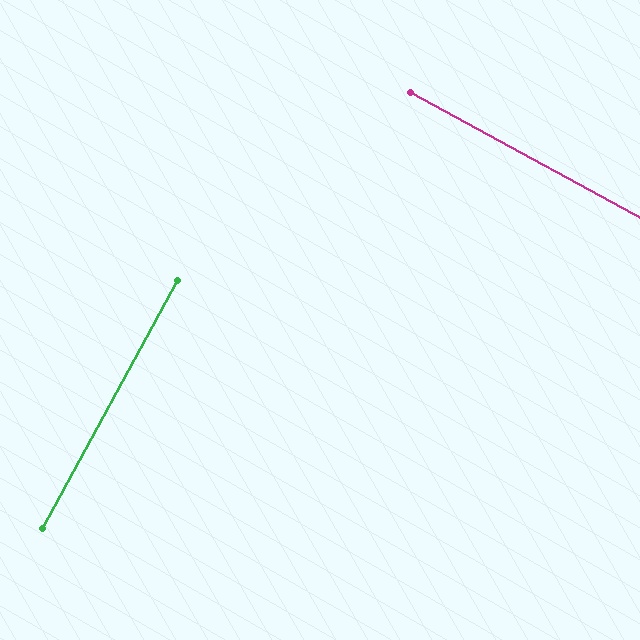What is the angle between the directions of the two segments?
Approximately 90 degrees.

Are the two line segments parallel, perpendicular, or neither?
Perpendicular — they meet at approximately 90°.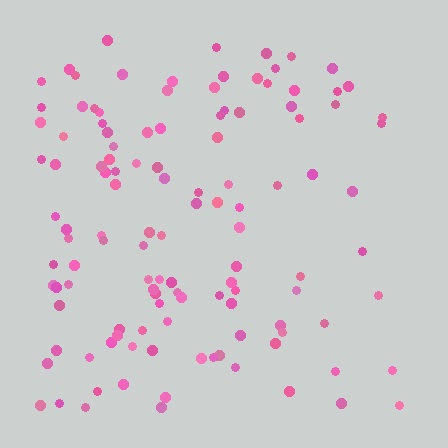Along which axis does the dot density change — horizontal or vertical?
Horizontal.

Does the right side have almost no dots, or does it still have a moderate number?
Still a moderate number, just noticeably fewer than the left.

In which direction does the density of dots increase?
From right to left, with the left side densest.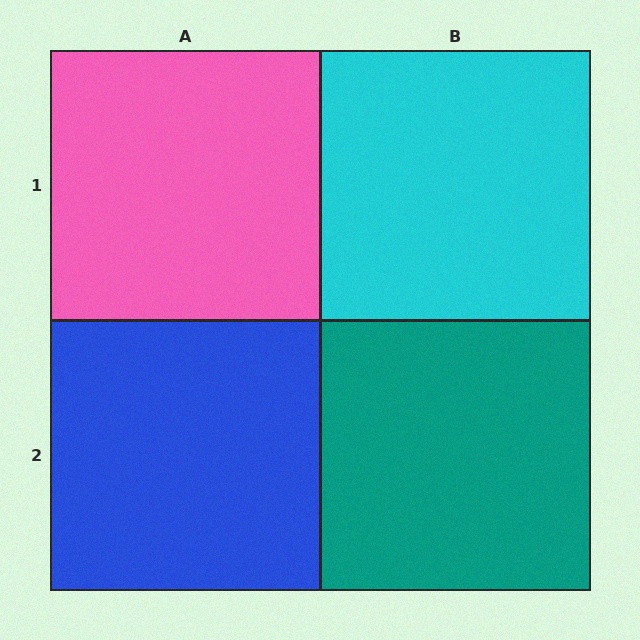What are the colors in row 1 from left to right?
Pink, cyan.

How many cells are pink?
1 cell is pink.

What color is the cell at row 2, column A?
Blue.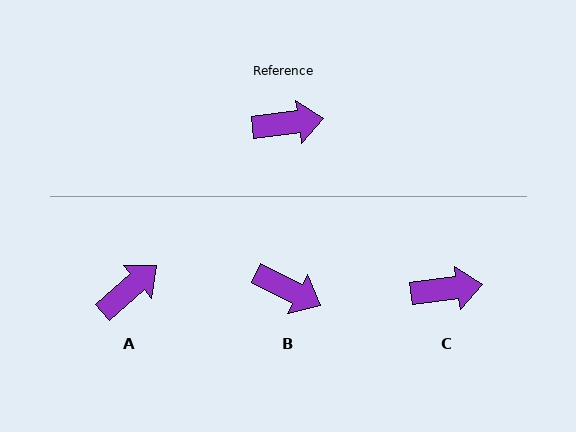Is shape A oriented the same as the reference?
No, it is off by about 34 degrees.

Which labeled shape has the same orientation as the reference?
C.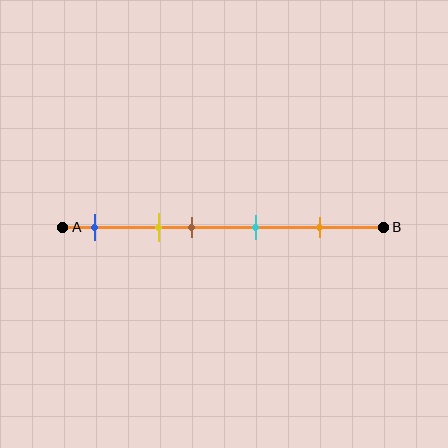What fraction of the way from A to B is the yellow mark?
The yellow mark is approximately 30% (0.3) of the way from A to B.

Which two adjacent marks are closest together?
The yellow and brown marks are the closest adjacent pair.